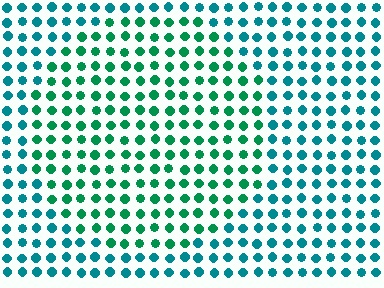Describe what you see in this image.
The image is filled with small teal elements in a uniform arrangement. A circle-shaped region is visible where the elements are tinted to a slightly different hue, forming a subtle color boundary.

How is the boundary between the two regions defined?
The boundary is defined purely by a slight shift in hue (about 32 degrees). Spacing, size, and orientation are identical on both sides.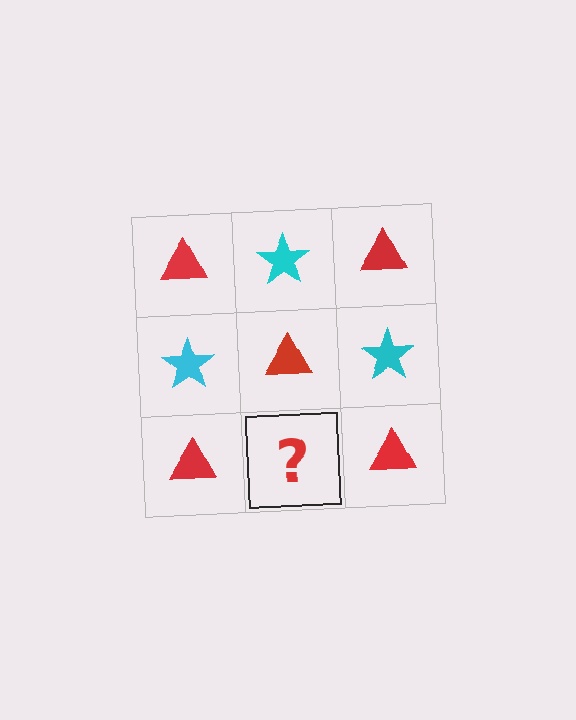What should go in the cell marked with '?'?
The missing cell should contain a cyan star.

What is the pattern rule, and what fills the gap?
The rule is that it alternates red triangle and cyan star in a checkerboard pattern. The gap should be filled with a cyan star.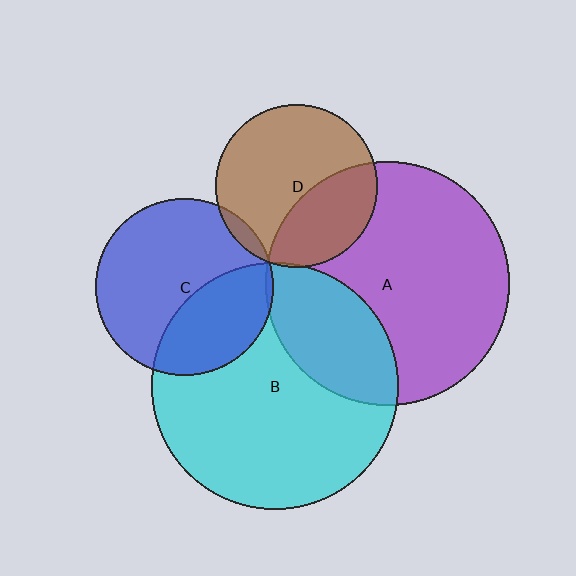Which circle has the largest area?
Circle B (cyan).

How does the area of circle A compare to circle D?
Approximately 2.3 times.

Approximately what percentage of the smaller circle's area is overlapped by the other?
Approximately 5%.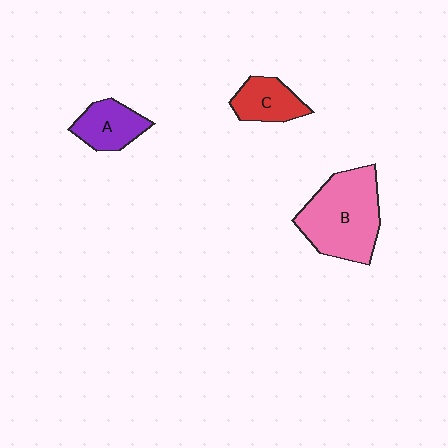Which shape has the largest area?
Shape B (pink).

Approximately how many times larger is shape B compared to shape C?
Approximately 2.2 times.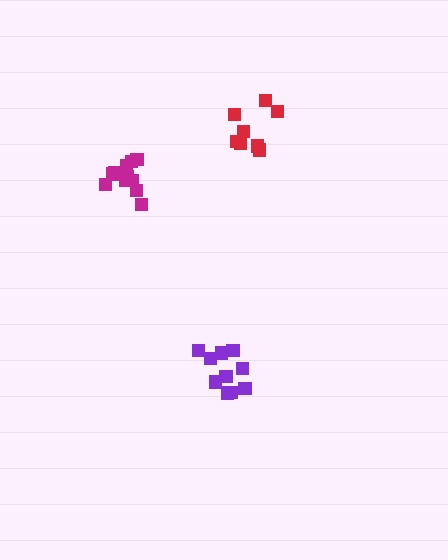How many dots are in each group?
Group 1: 8 dots, Group 2: 12 dots, Group 3: 10 dots (30 total).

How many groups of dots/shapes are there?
There are 3 groups.